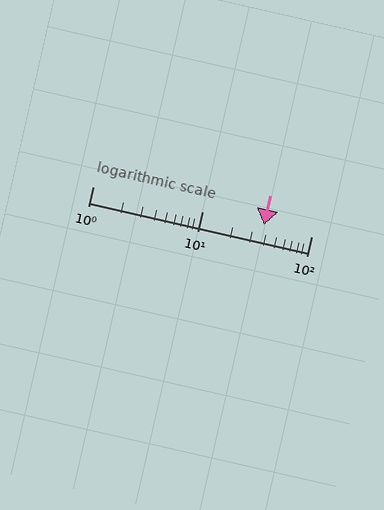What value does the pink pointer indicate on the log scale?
The pointer indicates approximately 37.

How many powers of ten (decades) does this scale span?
The scale spans 2 decades, from 1 to 100.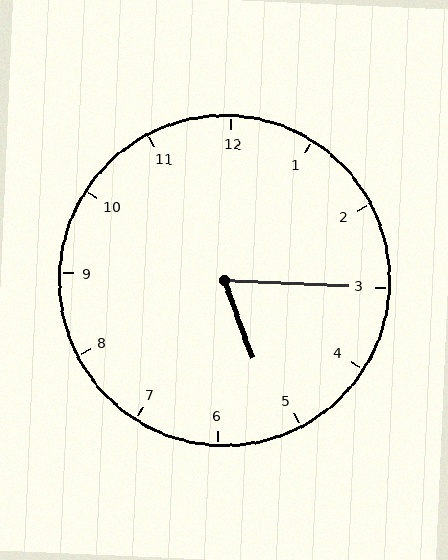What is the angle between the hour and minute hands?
Approximately 68 degrees.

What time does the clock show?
5:15.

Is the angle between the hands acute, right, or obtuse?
It is acute.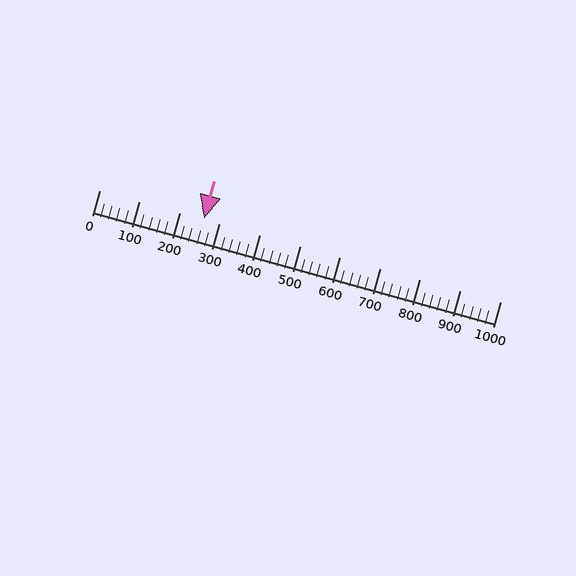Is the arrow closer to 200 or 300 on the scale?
The arrow is closer to 300.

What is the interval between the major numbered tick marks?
The major tick marks are spaced 100 units apart.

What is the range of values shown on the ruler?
The ruler shows values from 0 to 1000.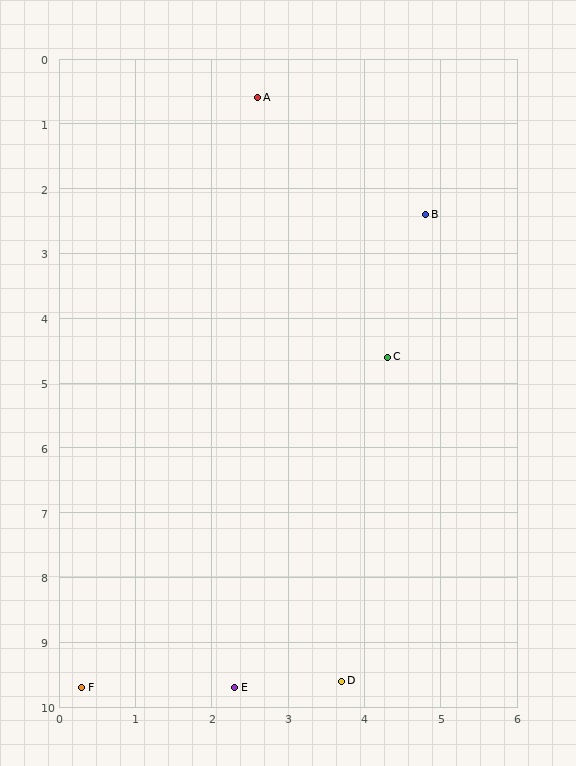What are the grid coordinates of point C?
Point C is at approximately (4.3, 4.6).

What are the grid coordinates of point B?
Point B is at approximately (4.8, 2.4).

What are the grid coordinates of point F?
Point F is at approximately (0.3, 9.7).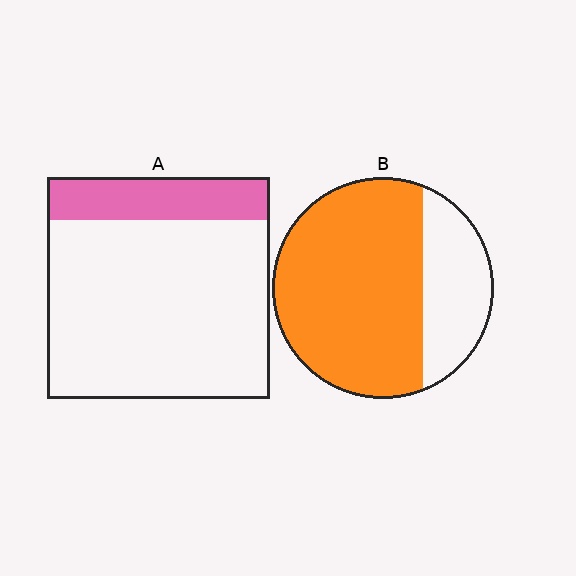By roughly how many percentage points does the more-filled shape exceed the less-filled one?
By roughly 55 percentage points (B over A).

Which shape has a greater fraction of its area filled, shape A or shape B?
Shape B.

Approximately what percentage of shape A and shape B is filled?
A is approximately 20% and B is approximately 70%.